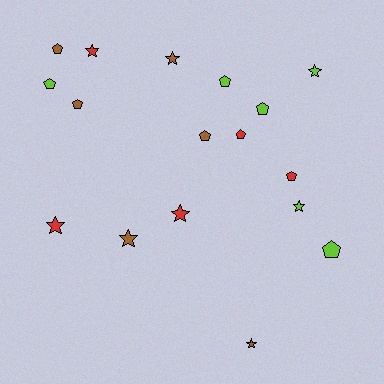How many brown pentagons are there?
There are 3 brown pentagons.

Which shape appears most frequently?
Pentagon, with 9 objects.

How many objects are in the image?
There are 17 objects.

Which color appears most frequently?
Brown, with 6 objects.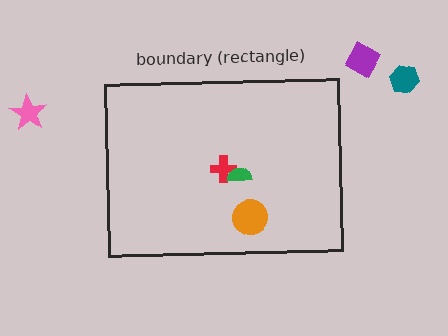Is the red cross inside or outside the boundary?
Inside.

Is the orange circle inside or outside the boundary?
Inside.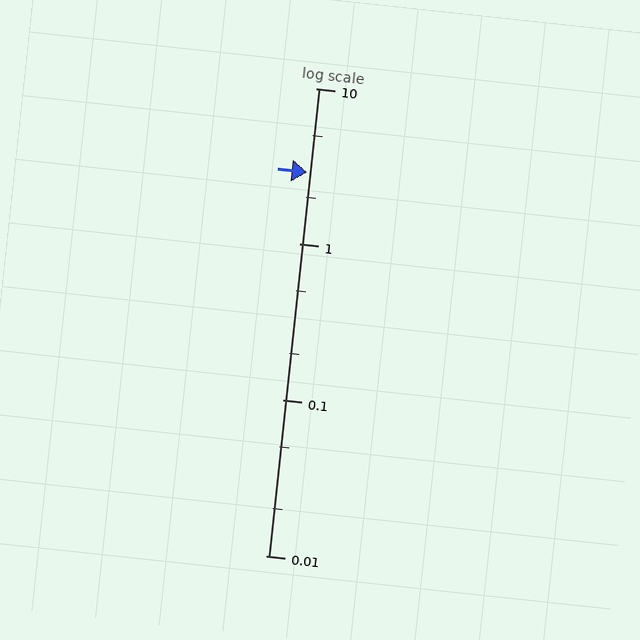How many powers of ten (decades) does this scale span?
The scale spans 3 decades, from 0.01 to 10.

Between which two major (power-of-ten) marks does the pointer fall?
The pointer is between 1 and 10.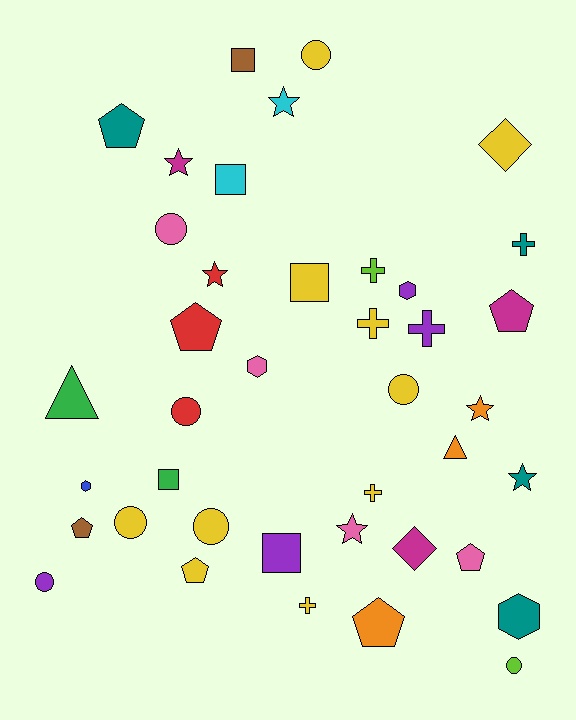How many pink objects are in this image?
There are 4 pink objects.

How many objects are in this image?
There are 40 objects.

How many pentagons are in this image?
There are 7 pentagons.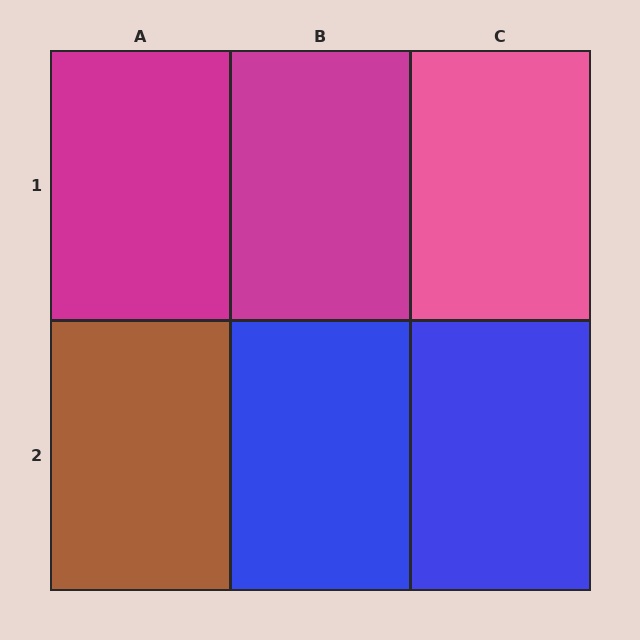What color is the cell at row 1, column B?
Magenta.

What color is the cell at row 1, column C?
Pink.